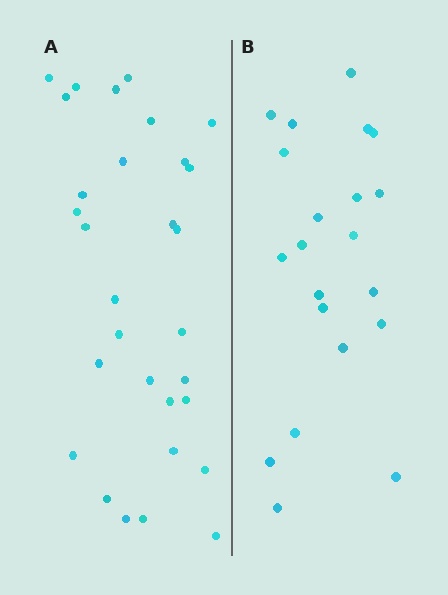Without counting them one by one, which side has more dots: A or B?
Region A (the left region) has more dots.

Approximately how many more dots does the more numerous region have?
Region A has roughly 8 or so more dots than region B.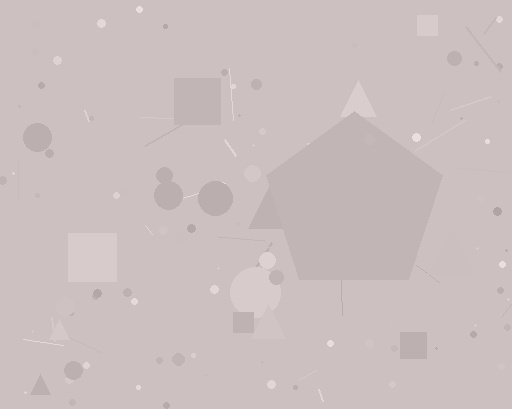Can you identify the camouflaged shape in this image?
The camouflaged shape is a pentagon.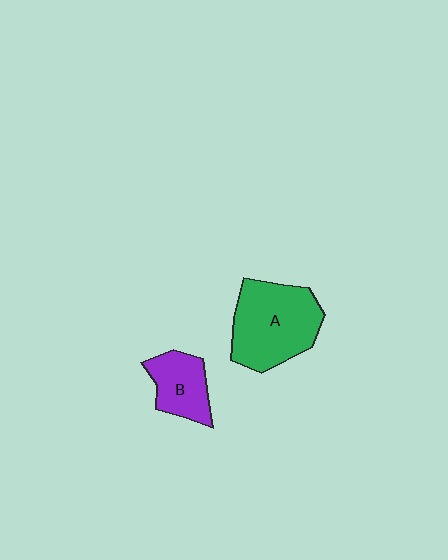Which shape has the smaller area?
Shape B (purple).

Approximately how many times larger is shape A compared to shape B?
Approximately 1.9 times.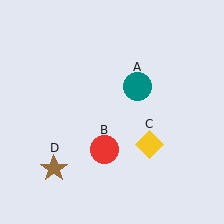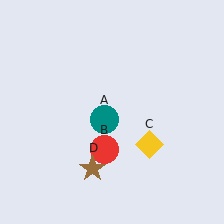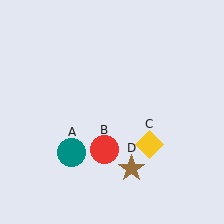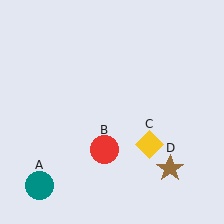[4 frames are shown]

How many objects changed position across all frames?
2 objects changed position: teal circle (object A), brown star (object D).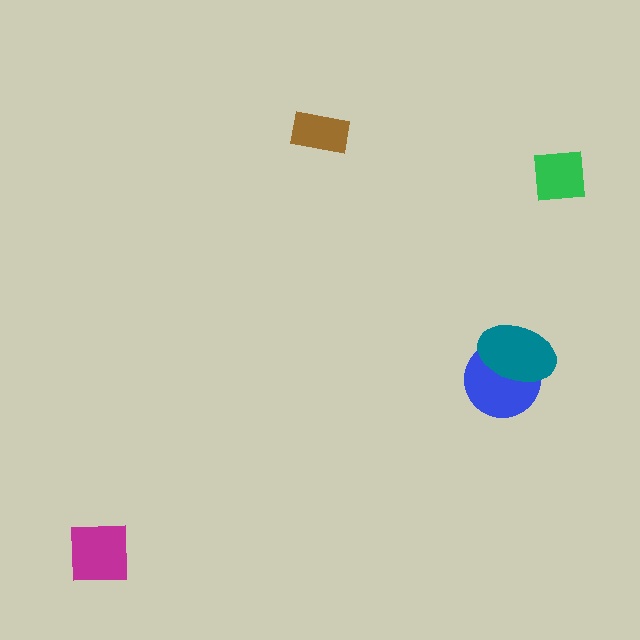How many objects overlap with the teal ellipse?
1 object overlaps with the teal ellipse.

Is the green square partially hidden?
No, no other shape covers it.